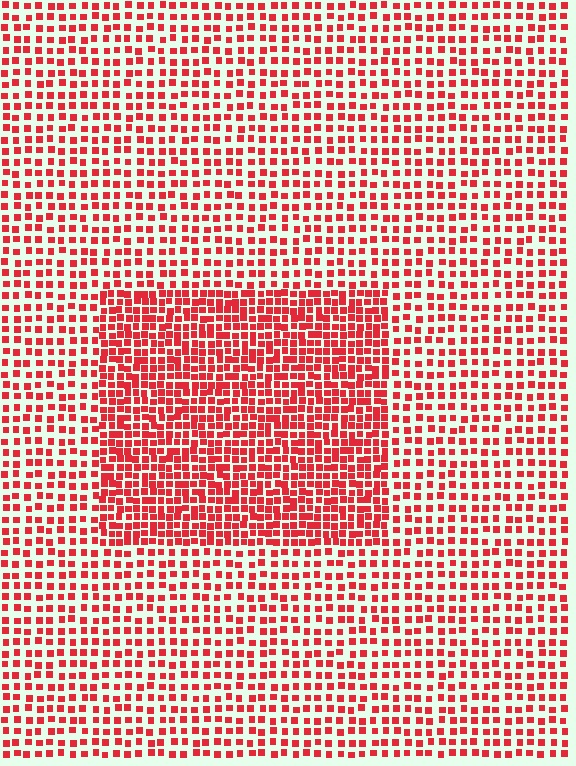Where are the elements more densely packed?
The elements are more densely packed inside the rectangle boundary.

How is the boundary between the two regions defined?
The boundary is defined by a change in element density (approximately 1.8x ratio). All elements are the same color, size, and shape.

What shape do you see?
I see a rectangle.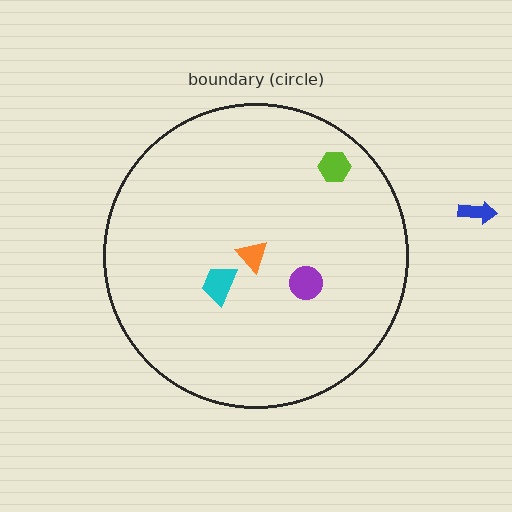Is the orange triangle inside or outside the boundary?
Inside.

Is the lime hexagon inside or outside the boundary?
Inside.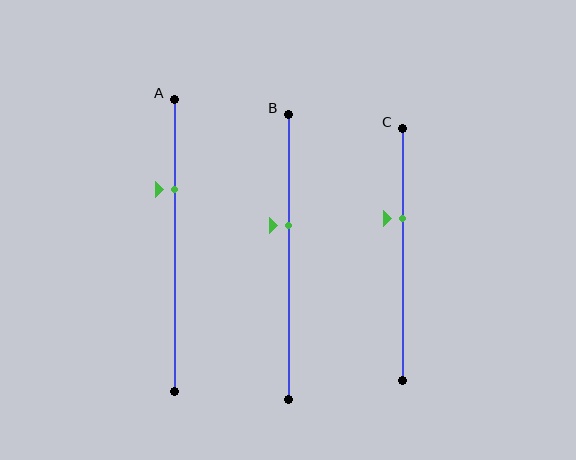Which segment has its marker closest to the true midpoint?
Segment B has its marker closest to the true midpoint.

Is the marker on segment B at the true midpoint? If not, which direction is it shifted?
No, the marker on segment B is shifted upward by about 11% of the segment length.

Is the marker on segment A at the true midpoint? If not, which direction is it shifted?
No, the marker on segment A is shifted upward by about 19% of the segment length.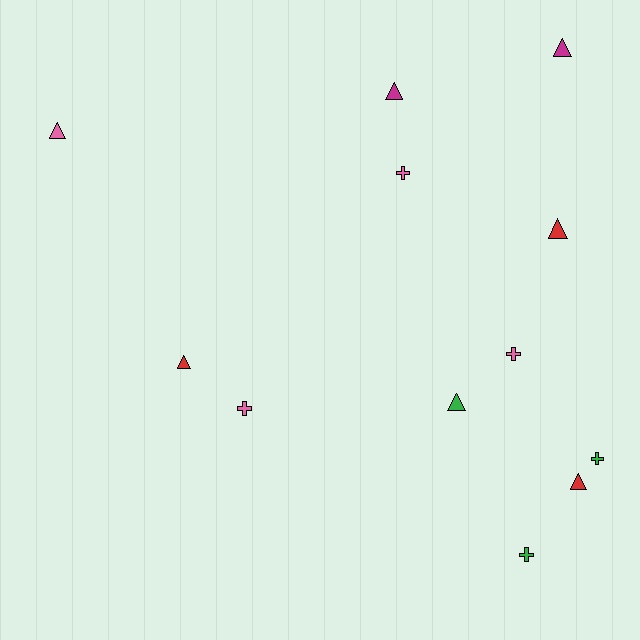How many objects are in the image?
There are 12 objects.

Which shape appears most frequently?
Triangle, with 7 objects.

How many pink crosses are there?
There are 3 pink crosses.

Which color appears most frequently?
Pink, with 4 objects.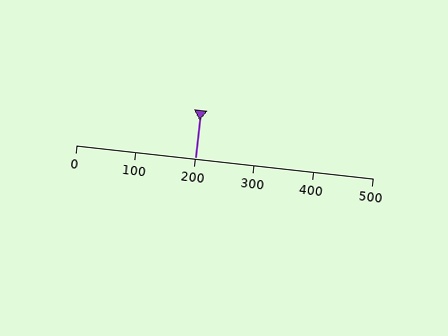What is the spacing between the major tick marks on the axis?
The major ticks are spaced 100 apart.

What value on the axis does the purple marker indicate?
The marker indicates approximately 200.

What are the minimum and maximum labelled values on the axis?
The axis runs from 0 to 500.